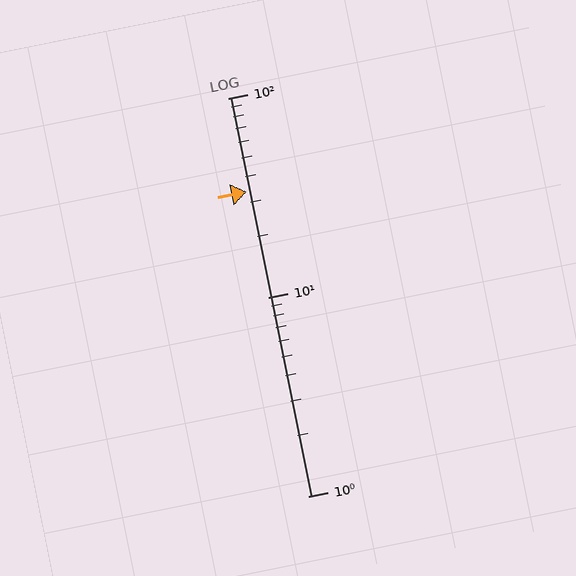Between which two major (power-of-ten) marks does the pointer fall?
The pointer is between 10 and 100.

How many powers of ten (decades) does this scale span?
The scale spans 2 decades, from 1 to 100.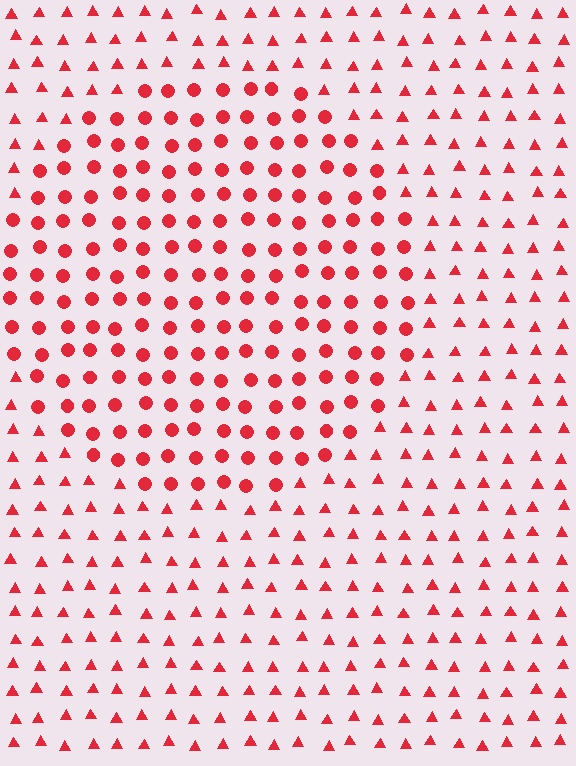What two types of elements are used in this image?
The image uses circles inside the circle region and triangles outside it.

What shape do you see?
I see a circle.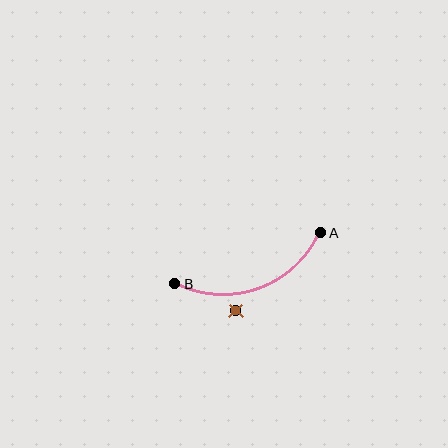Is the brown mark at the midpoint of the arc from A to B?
No — the brown mark does not lie on the arc at all. It sits slightly outside the curve.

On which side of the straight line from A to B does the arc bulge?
The arc bulges below the straight line connecting A and B.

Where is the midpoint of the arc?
The arc midpoint is the point on the curve farthest from the straight line joining A and B. It sits below that line.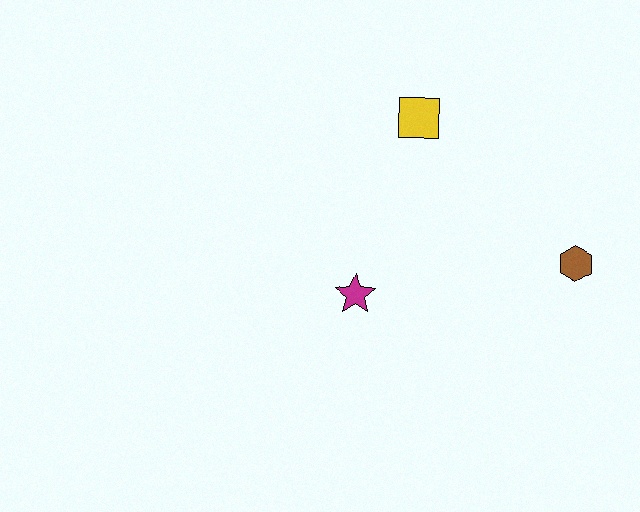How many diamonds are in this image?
There are no diamonds.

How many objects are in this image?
There are 3 objects.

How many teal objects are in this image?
There are no teal objects.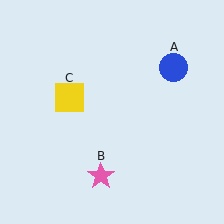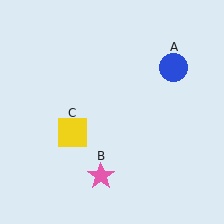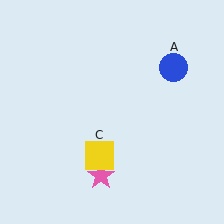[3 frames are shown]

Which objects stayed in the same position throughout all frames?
Blue circle (object A) and pink star (object B) remained stationary.